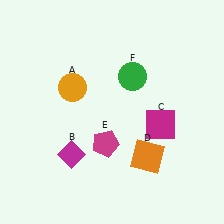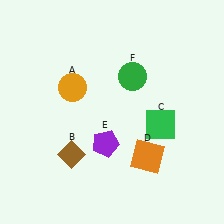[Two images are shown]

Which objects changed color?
B changed from magenta to brown. C changed from magenta to green. E changed from magenta to purple.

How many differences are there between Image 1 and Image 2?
There are 3 differences between the two images.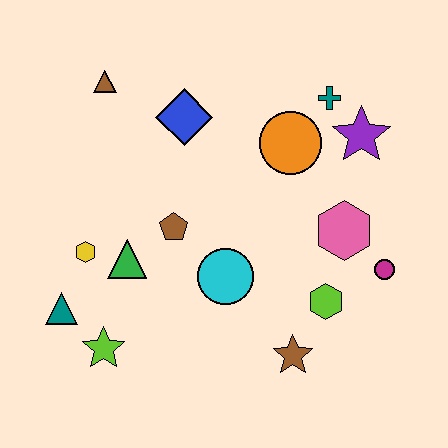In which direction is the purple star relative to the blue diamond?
The purple star is to the right of the blue diamond.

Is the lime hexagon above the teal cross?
No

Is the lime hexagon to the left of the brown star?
No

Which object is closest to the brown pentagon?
The green triangle is closest to the brown pentagon.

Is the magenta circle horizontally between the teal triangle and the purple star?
No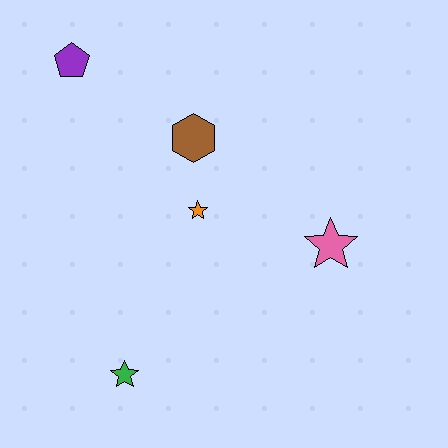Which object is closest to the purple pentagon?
The brown hexagon is closest to the purple pentagon.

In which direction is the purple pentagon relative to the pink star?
The purple pentagon is to the left of the pink star.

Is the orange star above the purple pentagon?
No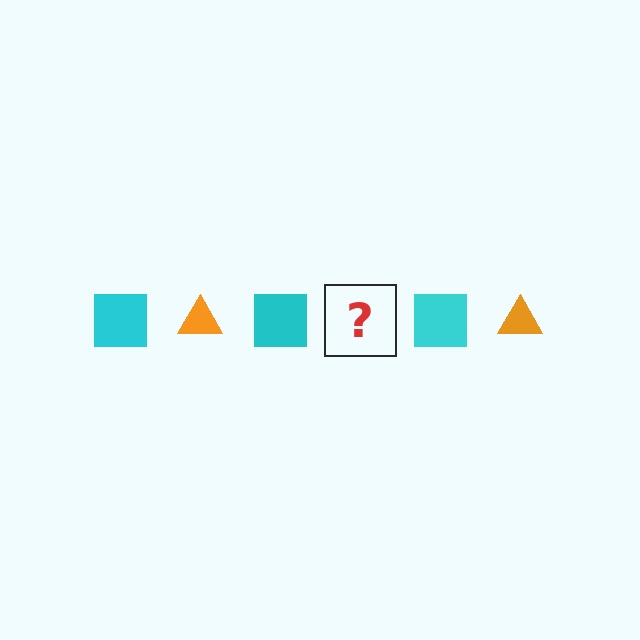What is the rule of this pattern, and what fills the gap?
The rule is that the pattern alternates between cyan square and orange triangle. The gap should be filled with an orange triangle.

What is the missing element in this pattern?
The missing element is an orange triangle.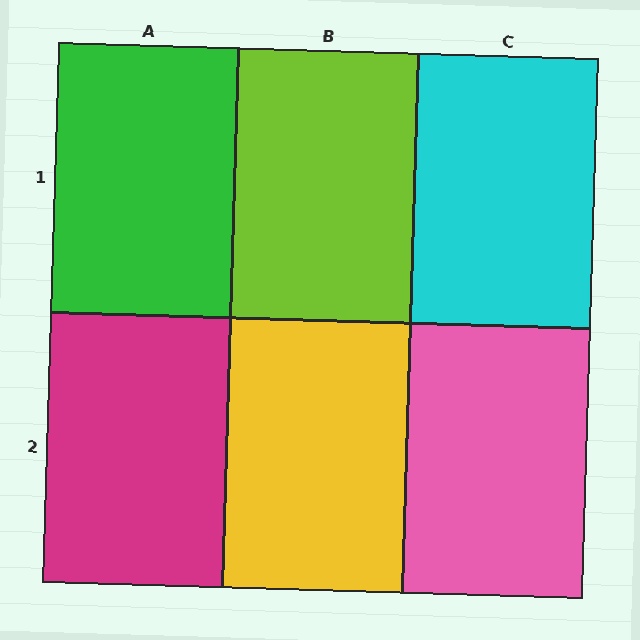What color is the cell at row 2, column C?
Pink.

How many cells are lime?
1 cell is lime.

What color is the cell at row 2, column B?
Yellow.